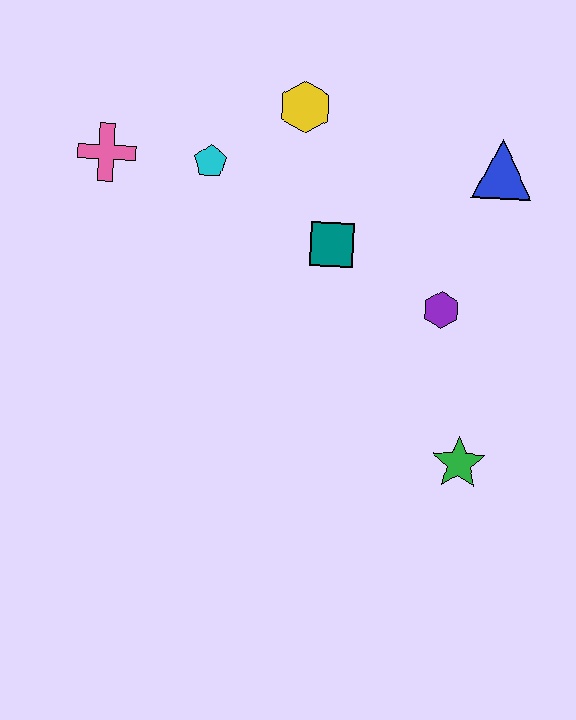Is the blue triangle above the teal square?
Yes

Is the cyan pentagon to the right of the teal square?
No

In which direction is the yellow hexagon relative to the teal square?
The yellow hexagon is above the teal square.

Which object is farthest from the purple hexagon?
The pink cross is farthest from the purple hexagon.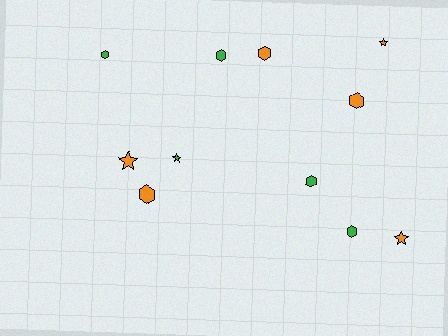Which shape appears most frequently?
Hexagon, with 7 objects.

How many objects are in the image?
There are 11 objects.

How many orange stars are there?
There are 3 orange stars.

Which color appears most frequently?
Orange, with 6 objects.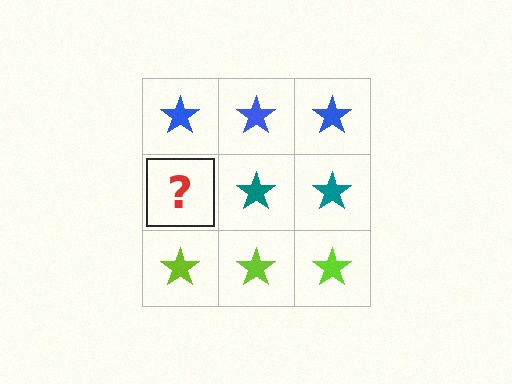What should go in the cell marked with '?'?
The missing cell should contain a teal star.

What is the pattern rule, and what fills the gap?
The rule is that each row has a consistent color. The gap should be filled with a teal star.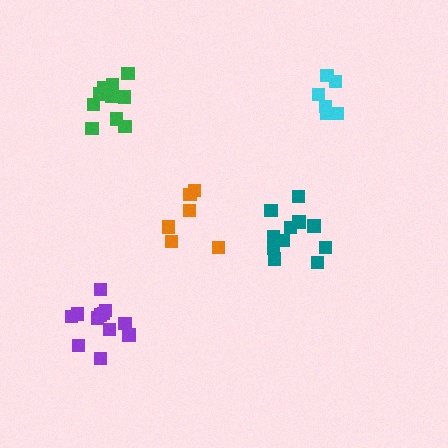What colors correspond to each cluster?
The clusters are colored: teal, purple, green, cyan, orange.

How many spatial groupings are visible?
There are 5 spatial groupings.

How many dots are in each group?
Group 1: 11 dots, Group 2: 12 dots, Group 3: 10 dots, Group 4: 6 dots, Group 5: 6 dots (45 total).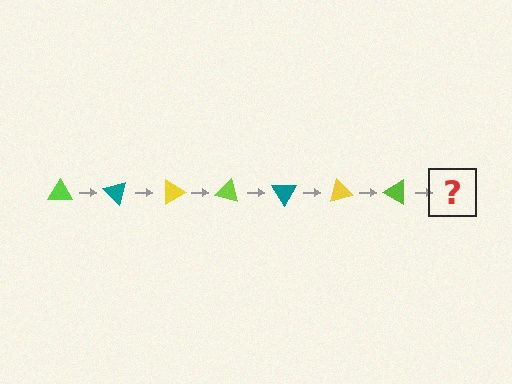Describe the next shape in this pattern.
It should be a teal triangle, rotated 315 degrees from the start.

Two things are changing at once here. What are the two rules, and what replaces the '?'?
The two rules are that it rotates 45 degrees each step and the color cycles through lime, teal, and yellow. The '?' should be a teal triangle, rotated 315 degrees from the start.